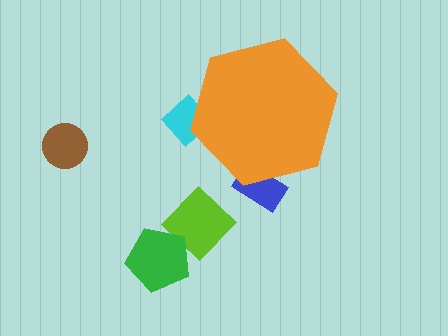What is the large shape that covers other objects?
An orange hexagon.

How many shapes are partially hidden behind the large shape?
2 shapes are partially hidden.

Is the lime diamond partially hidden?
No, the lime diamond is fully visible.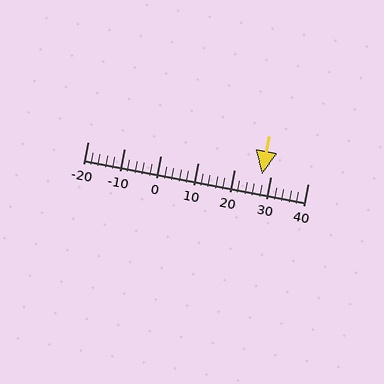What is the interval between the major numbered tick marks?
The major tick marks are spaced 10 units apart.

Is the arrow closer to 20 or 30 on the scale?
The arrow is closer to 30.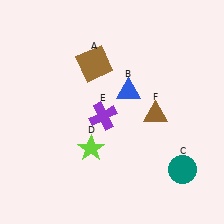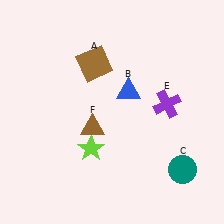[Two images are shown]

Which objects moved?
The objects that moved are: the purple cross (E), the brown triangle (F).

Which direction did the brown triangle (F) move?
The brown triangle (F) moved left.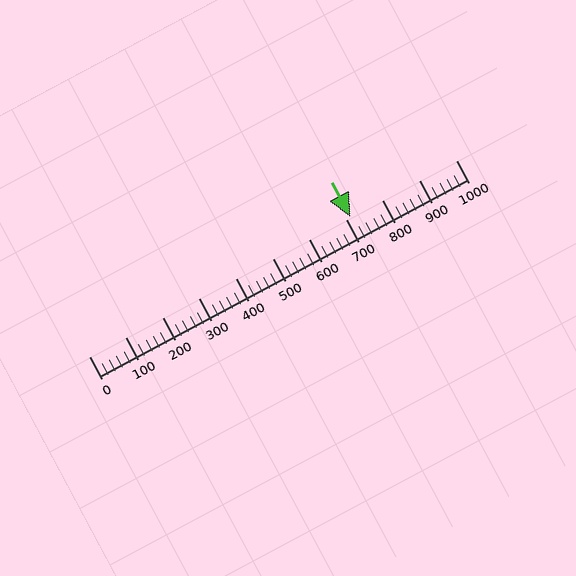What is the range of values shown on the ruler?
The ruler shows values from 0 to 1000.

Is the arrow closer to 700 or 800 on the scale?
The arrow is closer to 700.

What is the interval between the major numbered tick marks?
The major tick marks are spaced 100 units apart.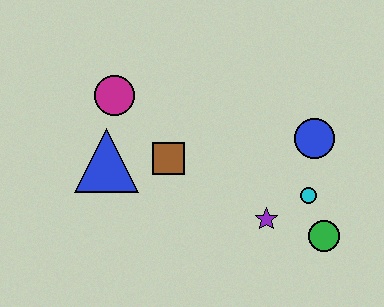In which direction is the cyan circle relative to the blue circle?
The cyan circle is below the blue circle.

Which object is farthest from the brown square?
The green circle is farthest from the brown square.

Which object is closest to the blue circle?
The cyan circle is closest to the blue circle.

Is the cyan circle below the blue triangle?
Yes